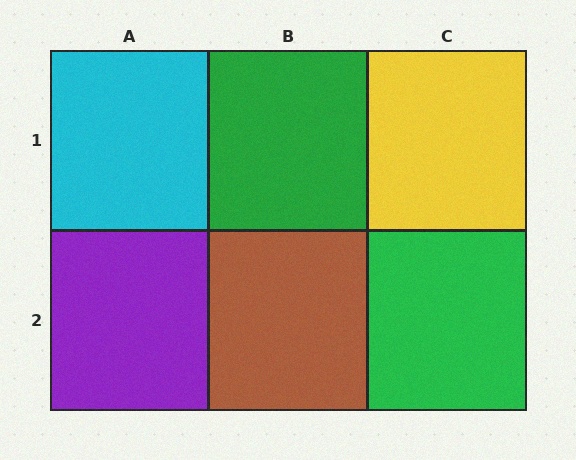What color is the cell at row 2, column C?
Green.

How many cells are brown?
1 cell is brown.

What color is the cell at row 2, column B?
Brown.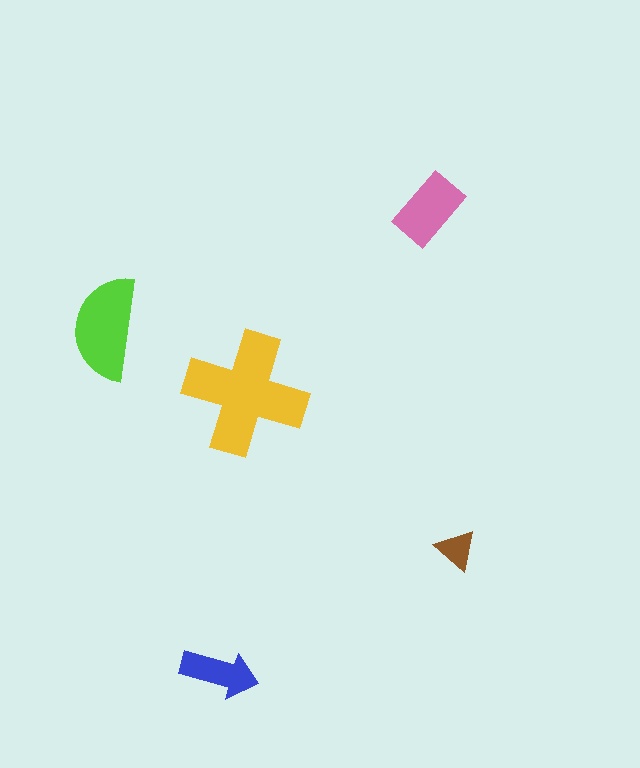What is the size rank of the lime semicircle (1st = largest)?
2nd.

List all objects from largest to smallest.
The yellow cross, the lime semicircle, the pink rectangle, the blue arrow, the brown triangle.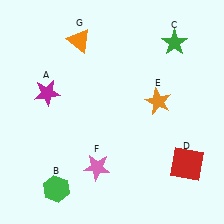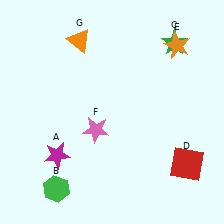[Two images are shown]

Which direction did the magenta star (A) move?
The magenta star (A) moved down.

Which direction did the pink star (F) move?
The pink star (F) moved up.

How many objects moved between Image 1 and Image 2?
3 objects moved between the two images.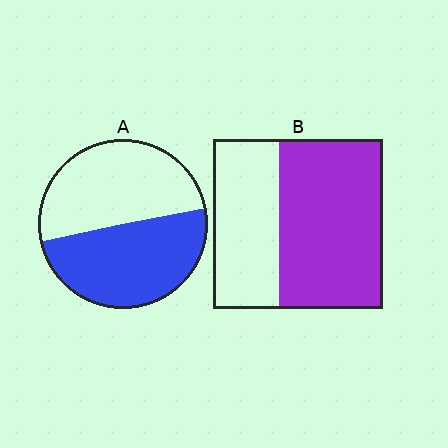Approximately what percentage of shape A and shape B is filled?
A is approximately 50% and B is approximately 60%.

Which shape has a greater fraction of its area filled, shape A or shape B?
Shape B.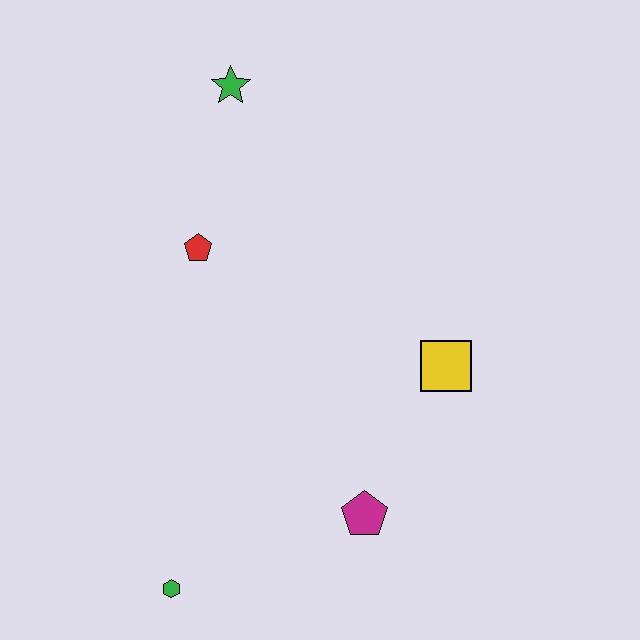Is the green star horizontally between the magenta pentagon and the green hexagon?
Yes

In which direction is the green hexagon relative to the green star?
The green hexagon is below the green star.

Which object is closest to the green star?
The red pentagon is closest to the green star.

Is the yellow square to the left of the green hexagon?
No